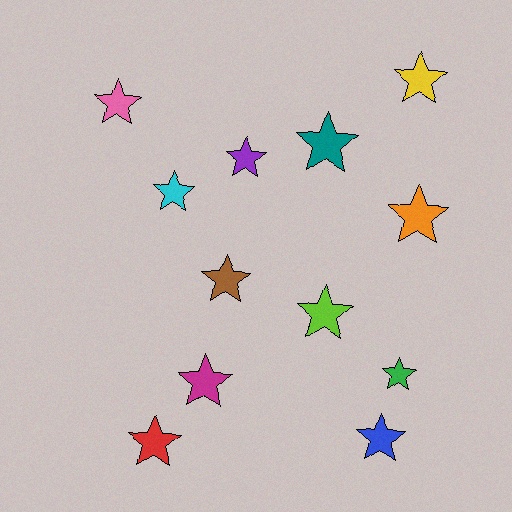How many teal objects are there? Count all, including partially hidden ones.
There is 1 teal object.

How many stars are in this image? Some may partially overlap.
There are 12 stars.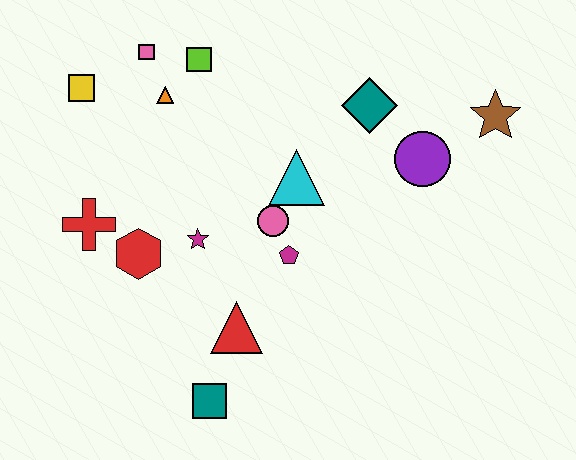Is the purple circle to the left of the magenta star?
No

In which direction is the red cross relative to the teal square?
The red cross is above the teal square.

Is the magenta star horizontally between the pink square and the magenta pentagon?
Yes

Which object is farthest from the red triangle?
The brown star is farthest from the red triangle.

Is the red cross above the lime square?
No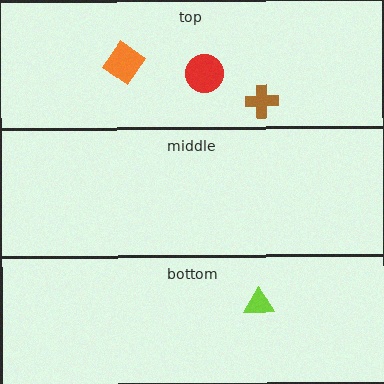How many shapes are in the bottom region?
1.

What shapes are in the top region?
The red circle, the brown cross, the orange diamond.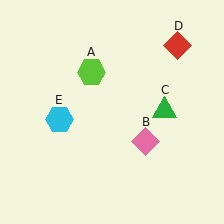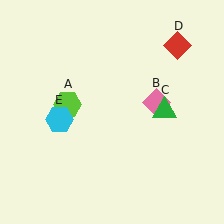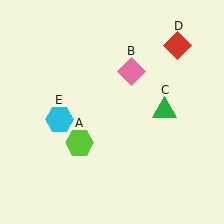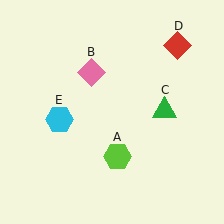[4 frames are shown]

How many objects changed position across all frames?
2 objects changed position: lime hexagon (object A), pink diamond (object B).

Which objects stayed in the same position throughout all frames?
Green triangle (object C) and red diamond (object D) and cyan hexagon (object E) remained stationary.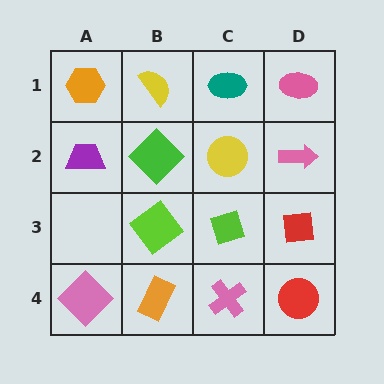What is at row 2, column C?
A yellow circle.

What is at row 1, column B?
A yellow semicircle.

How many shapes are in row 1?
4 shapes.